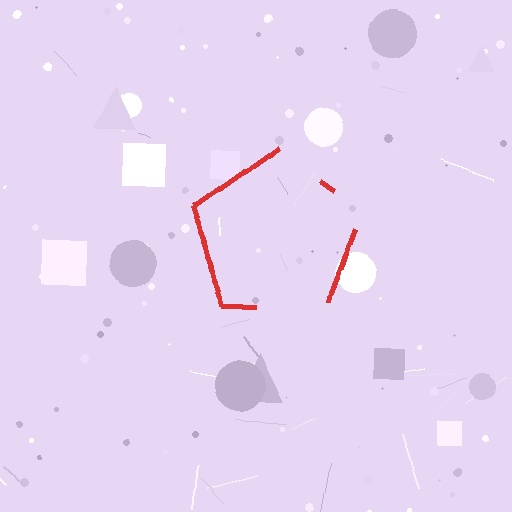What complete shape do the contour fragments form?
The contour fragments form a pentagon.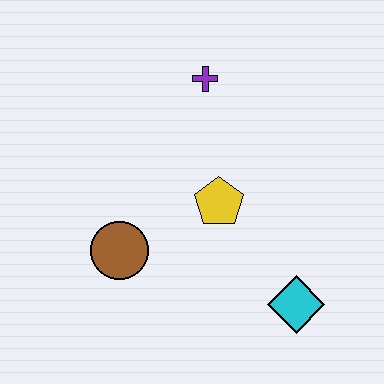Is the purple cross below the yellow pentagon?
No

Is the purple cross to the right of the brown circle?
Yes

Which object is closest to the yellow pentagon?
The brown circle is closest to the yellow pentagon.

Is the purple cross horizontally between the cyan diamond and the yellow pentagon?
No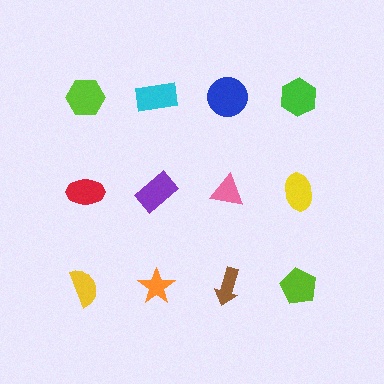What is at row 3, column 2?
An orange star.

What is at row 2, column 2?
A purple rectangle.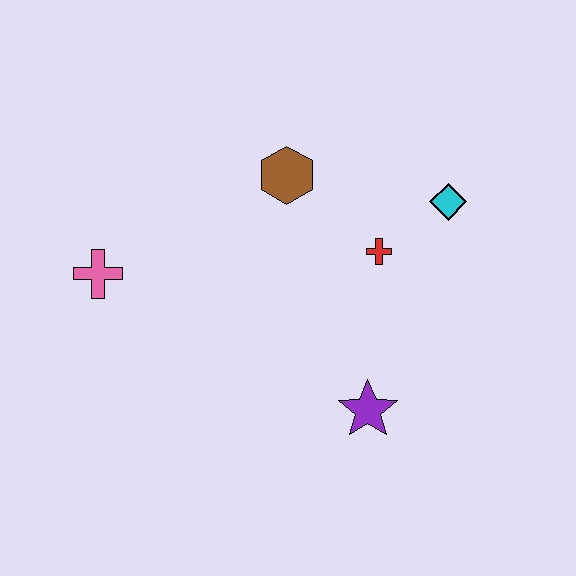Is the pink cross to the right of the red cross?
No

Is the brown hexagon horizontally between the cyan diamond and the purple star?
No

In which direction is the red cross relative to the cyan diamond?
The red cross is to the left of the cyan diamond.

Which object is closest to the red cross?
The cyan diamond is closest to the red cross.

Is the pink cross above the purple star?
Yes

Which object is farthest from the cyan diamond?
The pink cross is farthest from the cyan diamond.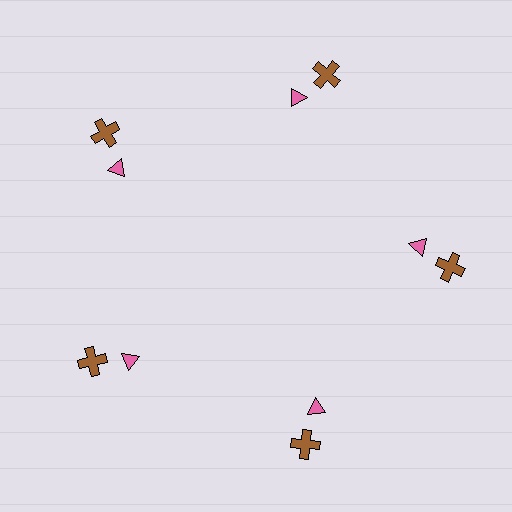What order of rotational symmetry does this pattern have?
This pattern has 5-fold rotational symmetry.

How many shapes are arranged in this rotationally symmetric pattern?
There are 10 shapes, arranged in 5 groups of 2.